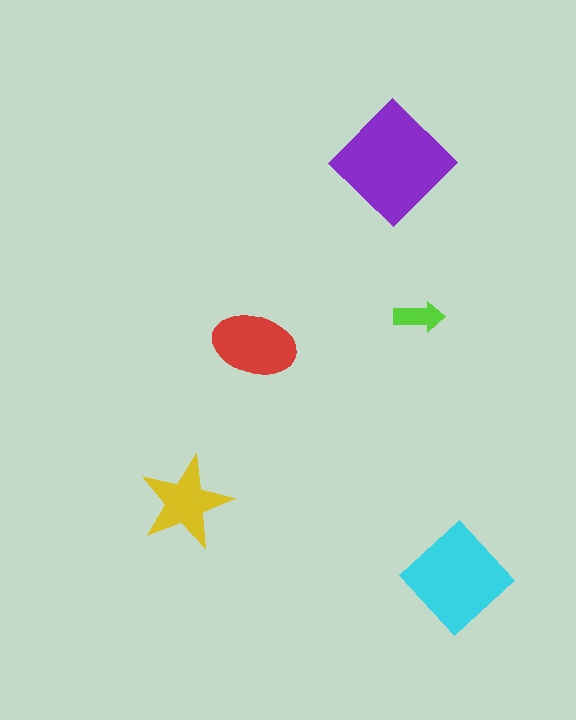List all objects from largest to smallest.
The purple diamond, the cyan diamond, the red ellipse, the yellow star, the lime arrow.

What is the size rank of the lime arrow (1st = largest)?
5th.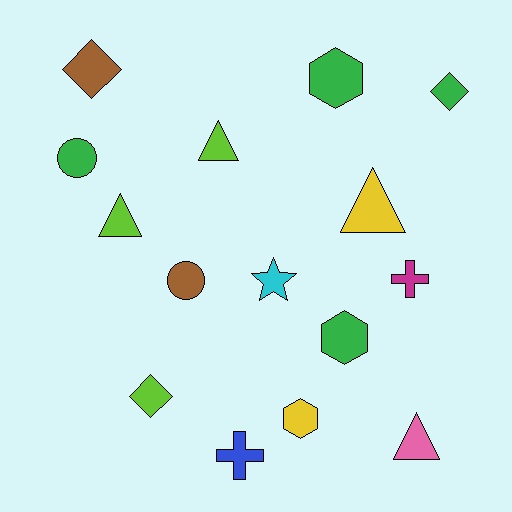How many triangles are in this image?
There are 4 triangles.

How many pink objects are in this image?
There is 1 pink object.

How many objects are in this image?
There are 15 objects.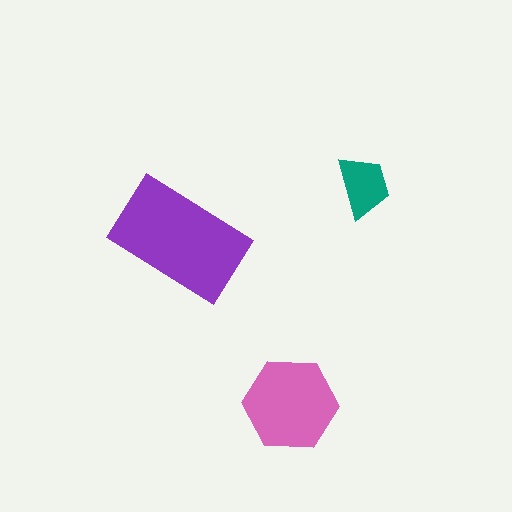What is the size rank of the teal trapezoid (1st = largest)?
3rd.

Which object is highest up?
The teal trapezoid is topmost.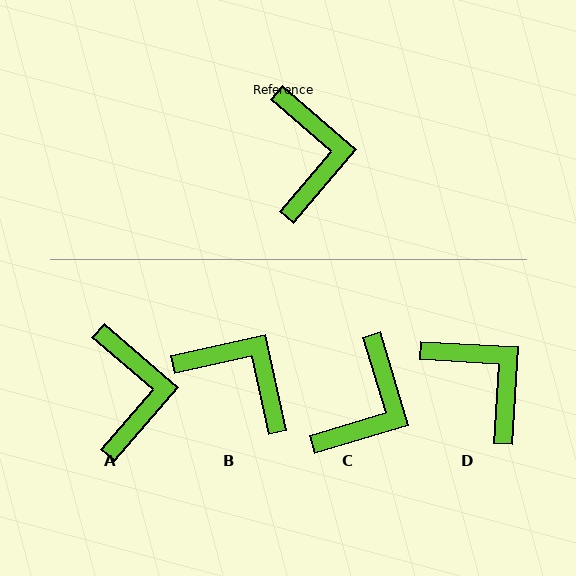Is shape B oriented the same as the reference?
No, it is off by about 53 degrees.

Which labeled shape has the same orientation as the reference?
A.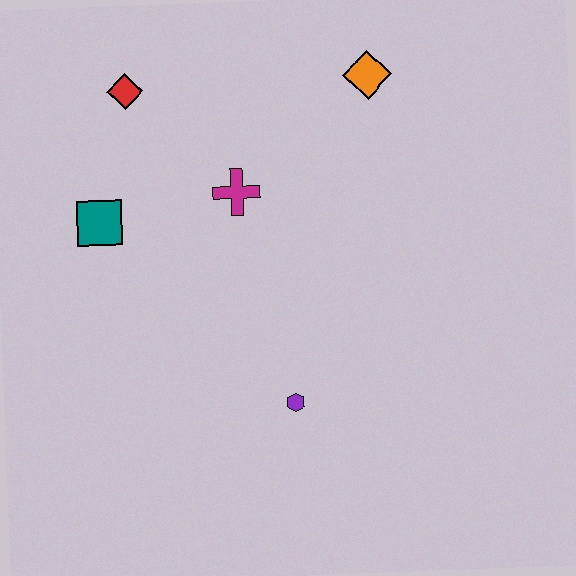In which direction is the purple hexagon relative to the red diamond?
The purple hexagon is below the red diamond.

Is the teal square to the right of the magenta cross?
No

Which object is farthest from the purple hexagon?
The red diamond is farthest from the purple hexagon.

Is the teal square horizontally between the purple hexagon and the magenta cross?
No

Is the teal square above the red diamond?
No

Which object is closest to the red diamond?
The teal square is closest to the red diamond.